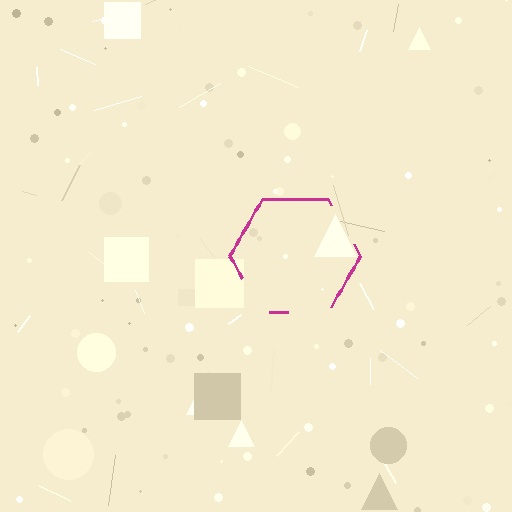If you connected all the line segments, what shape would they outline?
They would outline a hexagon.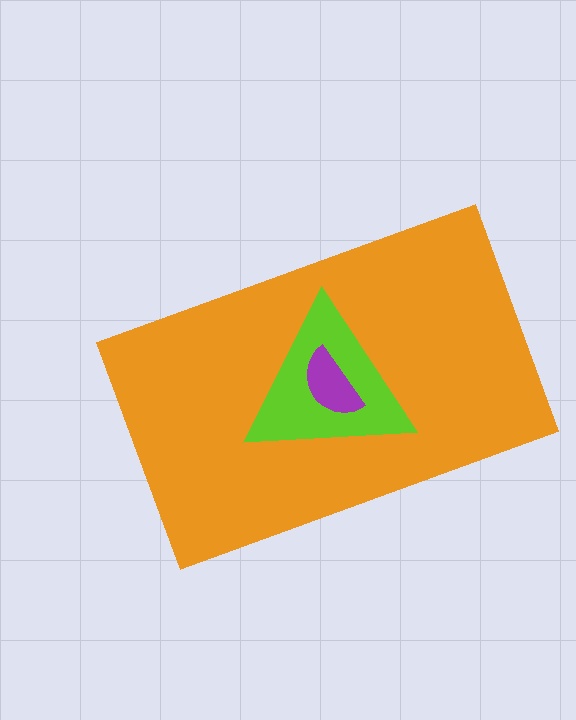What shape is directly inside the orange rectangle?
The lime triangle.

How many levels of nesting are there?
3.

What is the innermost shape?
The purple semicircle.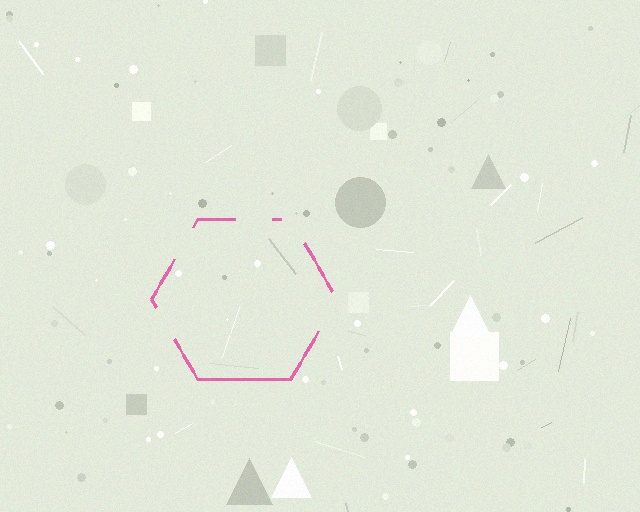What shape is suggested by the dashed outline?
The dashed outline suggests a hexagon.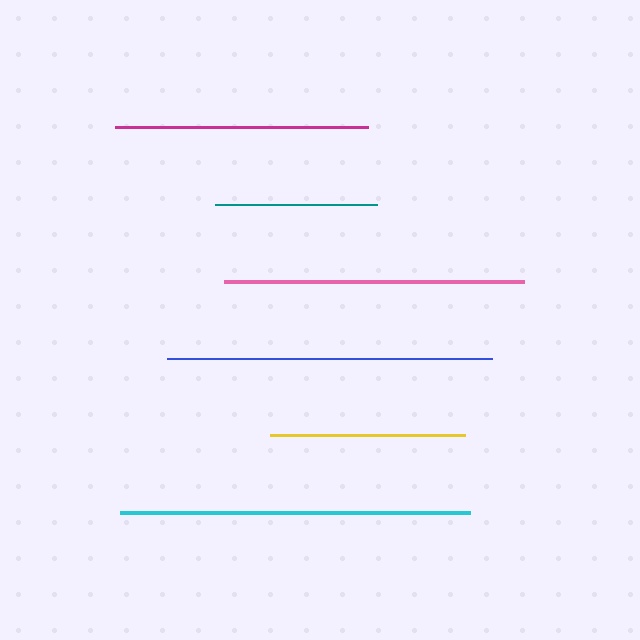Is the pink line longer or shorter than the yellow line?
The pink line is longer than the yellow line.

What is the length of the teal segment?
The teal segment is approximately 162 pixels long.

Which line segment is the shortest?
The teal line is the shortest at approximately 162 pixels.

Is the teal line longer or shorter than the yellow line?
The yellow line is longer than the teal line.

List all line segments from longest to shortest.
From longest to shortest: cyan, blue, pink, magenta, yellow, teal.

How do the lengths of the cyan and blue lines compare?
The cyan and blue lines are approximately the same length.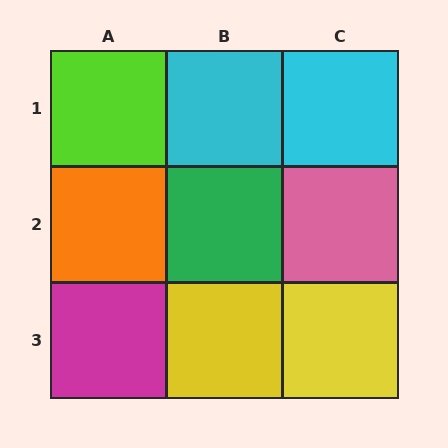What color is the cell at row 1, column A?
Lime.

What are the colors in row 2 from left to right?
Orange, green, pink.